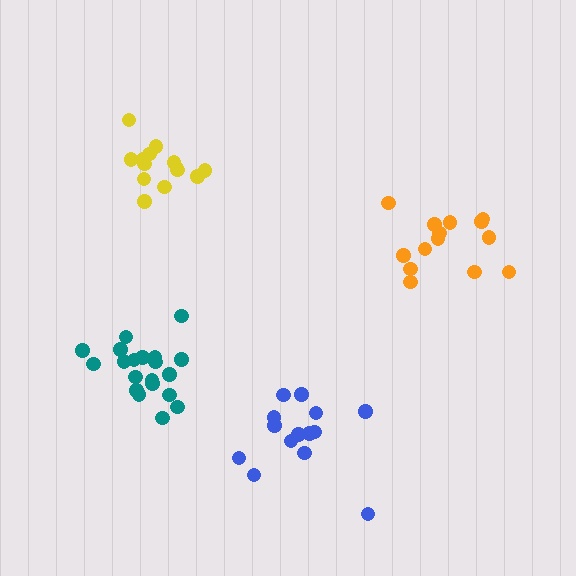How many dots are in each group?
Group 1: 20 dots, Group 2: 14 dots, Group 3: 14 dots, Group 4: 14 dots (62 total).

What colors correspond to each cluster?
The clusters are colored: teal, yellow, orange, blue.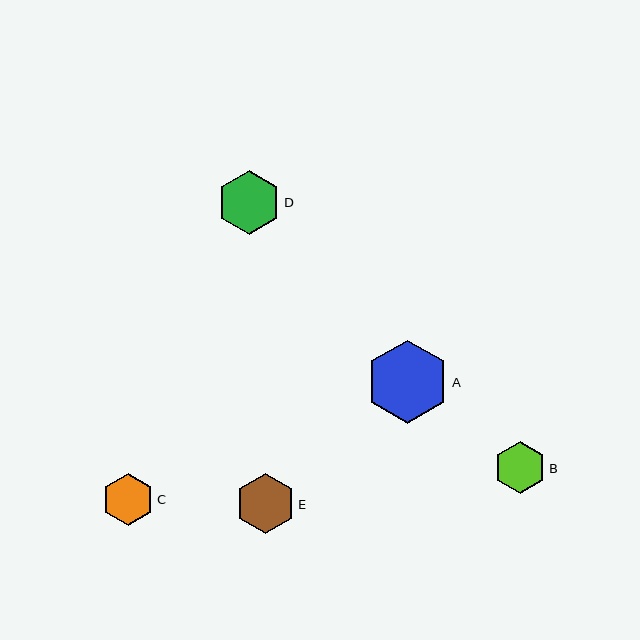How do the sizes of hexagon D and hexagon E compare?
Hexagon D and hexagon E are approximately the same size.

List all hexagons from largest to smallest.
From largest to smallest: A, D, E, C, B.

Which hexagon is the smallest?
Hexagon B is the smallest with a size of approximately 52 pixels.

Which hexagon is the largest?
Hexagon A is the largest with a size of approximately 83 pixels.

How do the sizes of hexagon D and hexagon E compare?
Hexagon D and hexagon E are approximately the same size.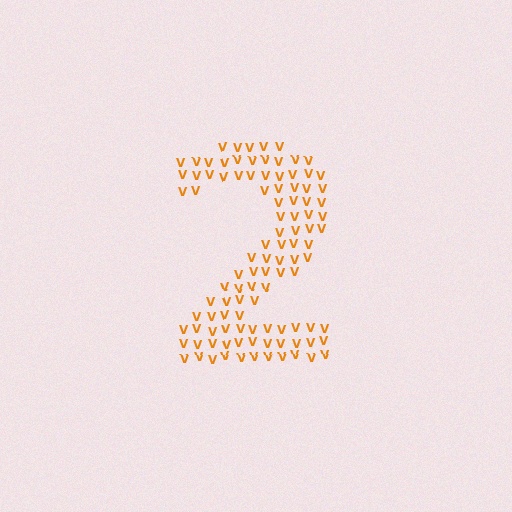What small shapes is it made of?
It is made of small letter V's.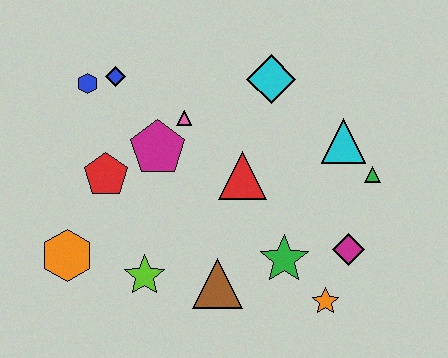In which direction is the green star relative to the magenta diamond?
The green star is to the left of the magenta diamond.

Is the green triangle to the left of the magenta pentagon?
No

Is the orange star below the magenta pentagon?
Yes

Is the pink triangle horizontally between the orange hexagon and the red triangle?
Yes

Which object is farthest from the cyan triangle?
The orange hexagon is farthest from the cyan triangle.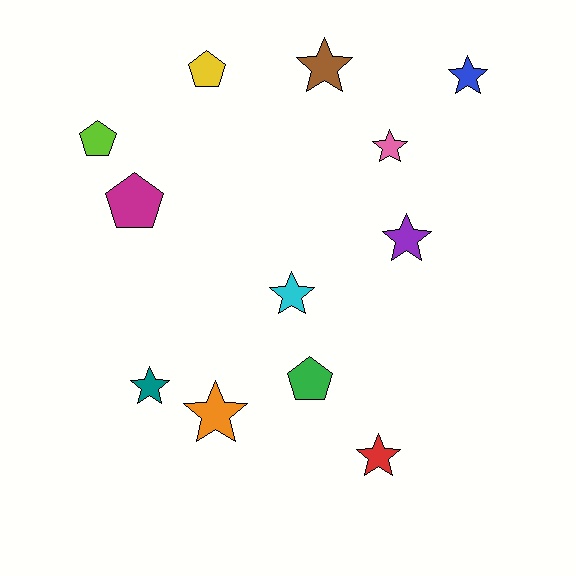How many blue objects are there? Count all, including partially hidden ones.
There is 1 blue object.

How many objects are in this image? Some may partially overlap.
There are 12 objects.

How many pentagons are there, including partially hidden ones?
There are 4 pentagons.